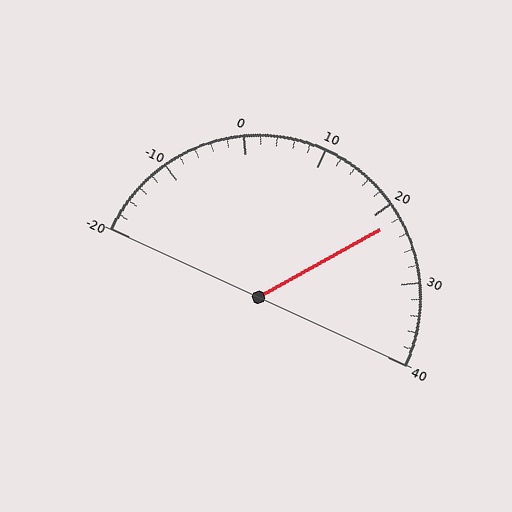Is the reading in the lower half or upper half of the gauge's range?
The reading is in the upper half of the range (-20 to 40).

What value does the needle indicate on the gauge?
The needle indicates approximately 22.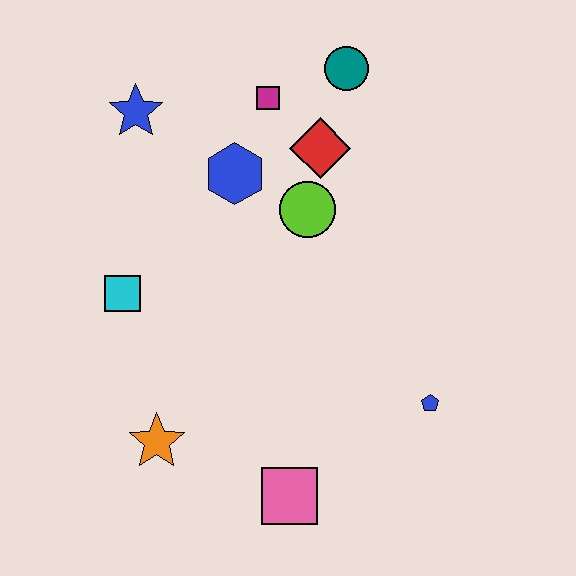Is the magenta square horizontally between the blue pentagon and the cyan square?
Yes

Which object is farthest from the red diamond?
The pink square is farthest from the red diamond.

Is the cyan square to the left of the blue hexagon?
Yes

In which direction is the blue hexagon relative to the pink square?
The blue hexagon is above the pink square.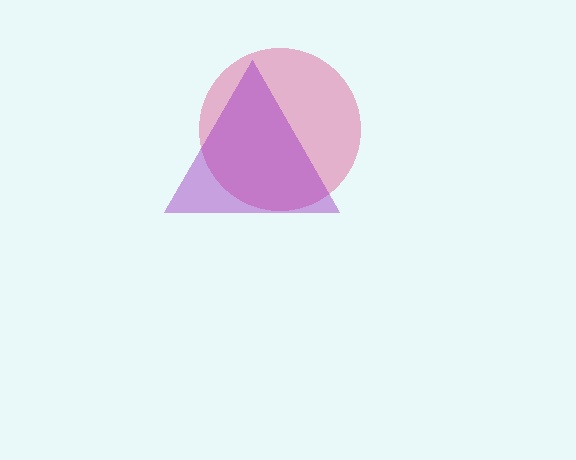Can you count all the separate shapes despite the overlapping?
Yes, there are 2 separate shapes.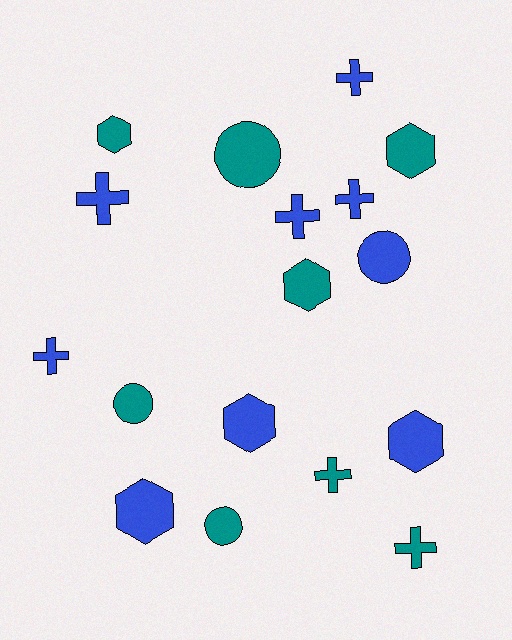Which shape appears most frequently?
Cross, with 7 objects.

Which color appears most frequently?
Blue, with 9 objects.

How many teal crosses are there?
There are 2 teal crosses.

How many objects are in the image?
There are 17 objects.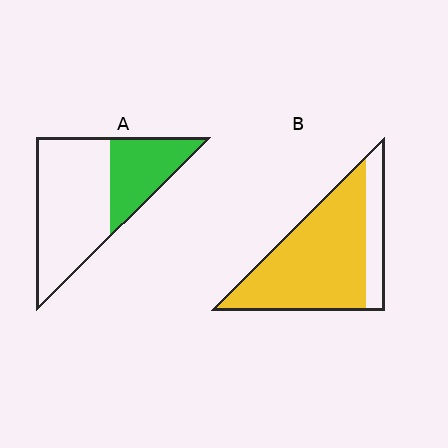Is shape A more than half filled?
No.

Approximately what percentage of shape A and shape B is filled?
A is approximately 35% and B is approximately 80%.